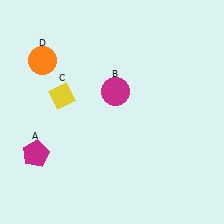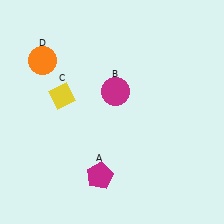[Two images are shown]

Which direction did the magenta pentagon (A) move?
The magenta pentagon (A) moved right.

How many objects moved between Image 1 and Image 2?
1 object moved between the two images.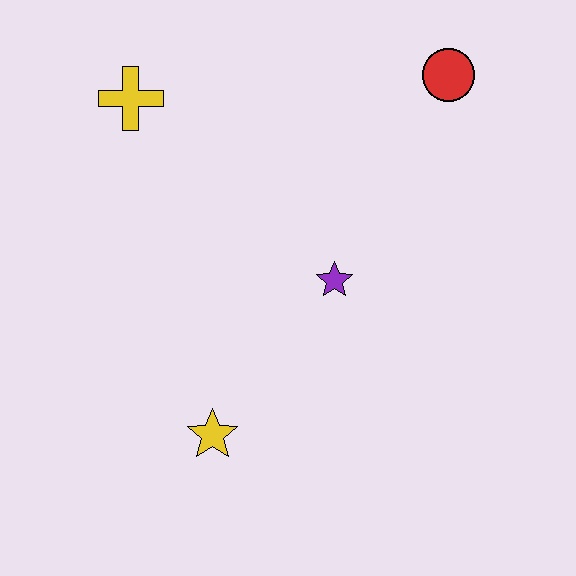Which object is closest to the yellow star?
The purple star is closest to the yellow star.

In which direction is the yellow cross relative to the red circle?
The yellow cross is to the left of the red circle.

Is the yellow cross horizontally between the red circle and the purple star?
No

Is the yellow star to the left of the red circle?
Yes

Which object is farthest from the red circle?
The yellow star is farthest from the red circle.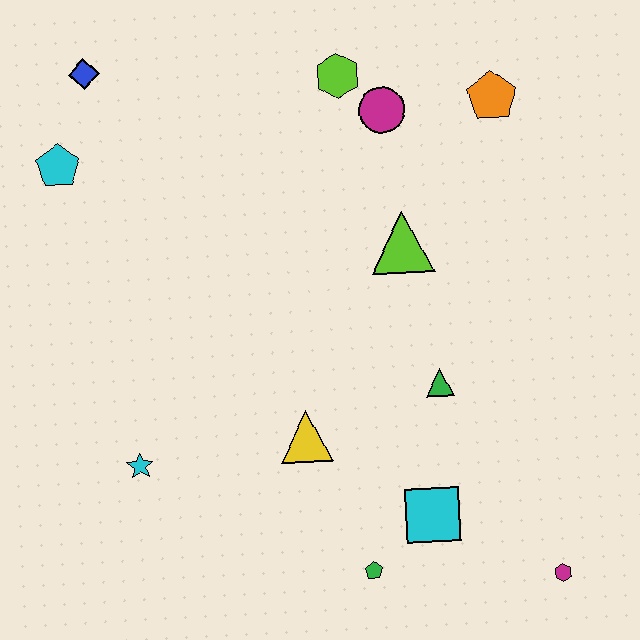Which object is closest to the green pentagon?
The cyan square is closest to the green pentagon.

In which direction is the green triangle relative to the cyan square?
The green triangle is above the cyan square.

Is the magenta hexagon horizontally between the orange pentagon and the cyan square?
No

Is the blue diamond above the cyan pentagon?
Yes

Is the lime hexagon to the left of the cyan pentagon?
No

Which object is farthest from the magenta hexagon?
The blue diamond is farthest from the magenta hexagon.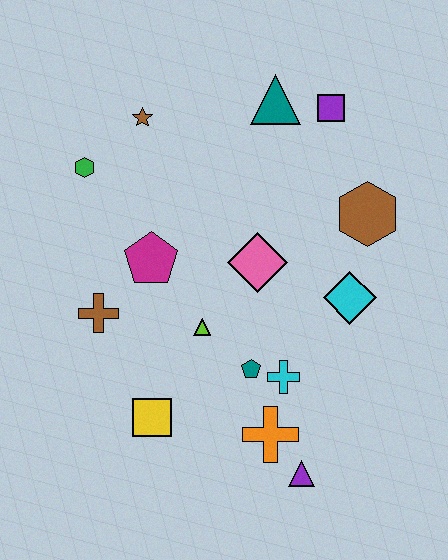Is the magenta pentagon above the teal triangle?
No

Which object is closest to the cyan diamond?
The brown hexagon is closest to the cyan diamond.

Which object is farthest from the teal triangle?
The purple triangle is farthest from the teal triangle.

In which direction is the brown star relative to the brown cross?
The brown star is above the brown cross.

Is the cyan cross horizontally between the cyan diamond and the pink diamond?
Yes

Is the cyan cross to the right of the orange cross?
Yes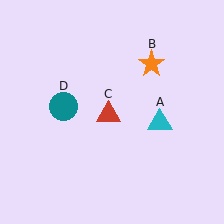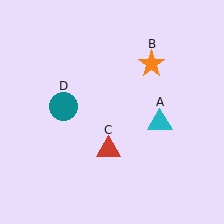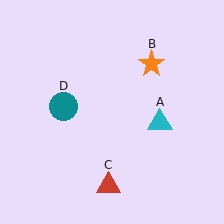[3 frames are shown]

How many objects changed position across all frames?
1 object changed position: red triangle (object C).